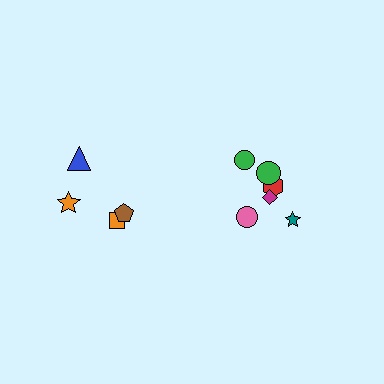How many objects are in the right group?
There are 6 objects.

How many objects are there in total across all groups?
There are 10 objects.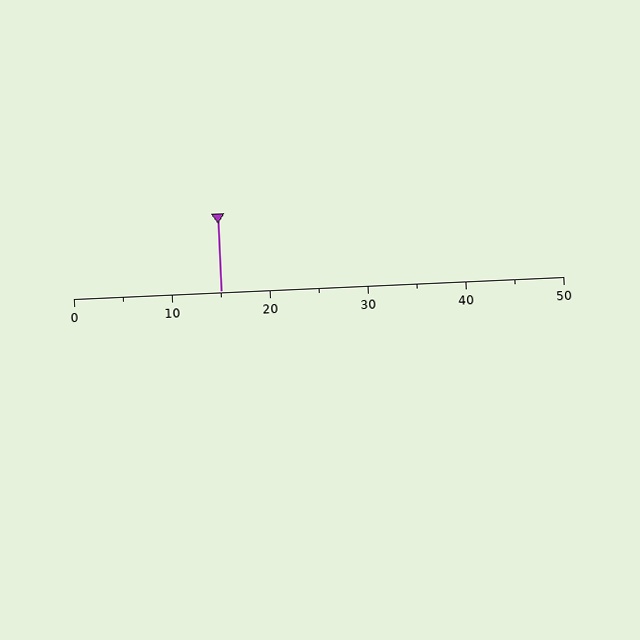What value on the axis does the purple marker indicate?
The marker indicates approximately 15.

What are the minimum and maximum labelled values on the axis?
The axis runs from 0 to 50.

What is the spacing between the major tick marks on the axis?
The major ticks are spaced 10 apart.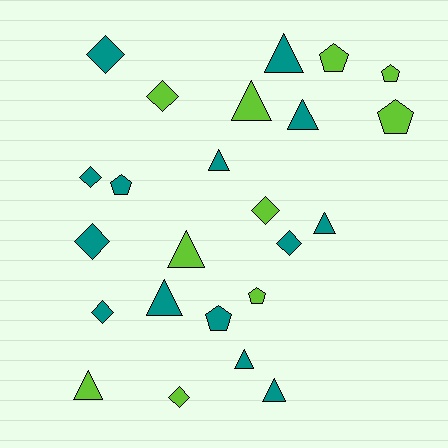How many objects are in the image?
There are 24 objects.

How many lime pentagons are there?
There are 4 lime pentagons.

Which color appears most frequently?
Teal, with 14 objects.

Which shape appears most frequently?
Triangle, with 10 objects.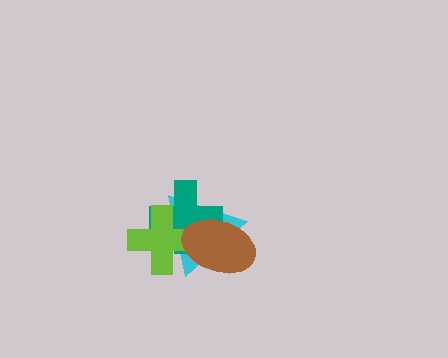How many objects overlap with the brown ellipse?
3 objects overlap with the brown ellipse.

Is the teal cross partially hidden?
Yes, it is partially covered by another shape.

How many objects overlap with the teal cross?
3 objects overlap with the teal cross.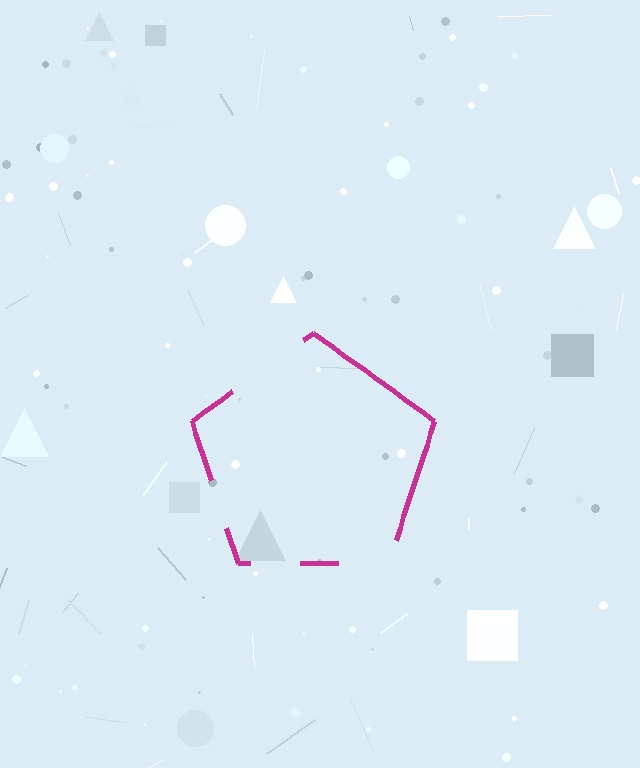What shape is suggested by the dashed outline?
The dashed outline suggests a pentagon.